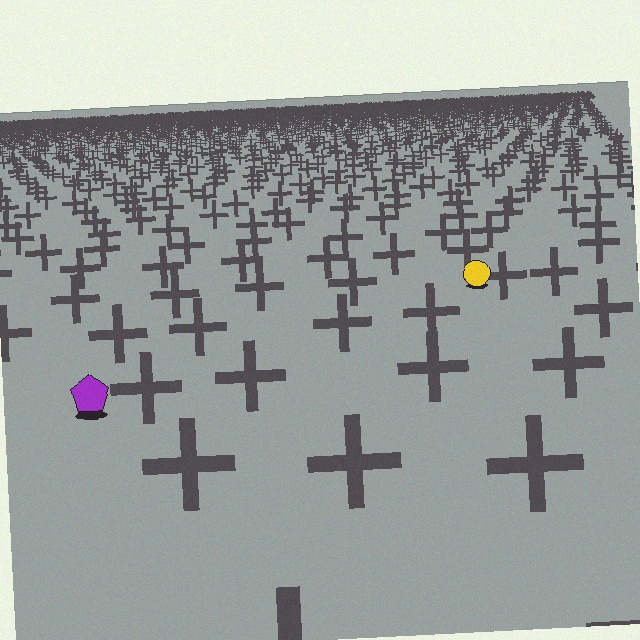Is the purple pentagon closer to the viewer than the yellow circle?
Yes. The purple pentagon is closer — you can tell from the texture gradient: the ground texture is coarser near it.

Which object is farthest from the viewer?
The yellow circle is farthest from the viewer. It appears smaller and the ground texture around it is denser.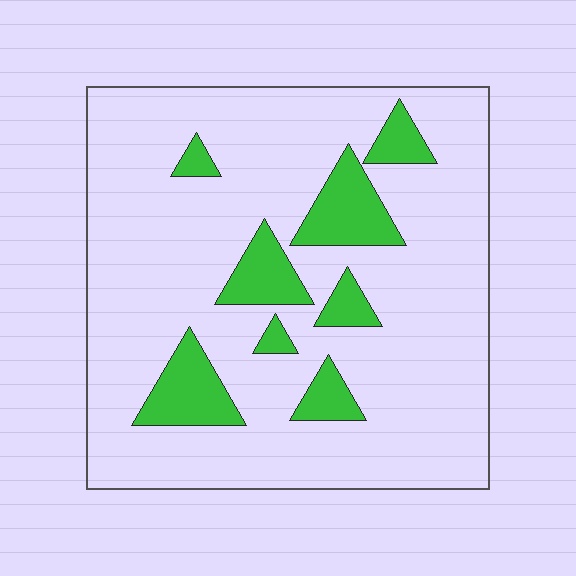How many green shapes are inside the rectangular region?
8.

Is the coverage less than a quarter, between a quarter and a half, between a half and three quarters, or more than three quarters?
Less than a quarter.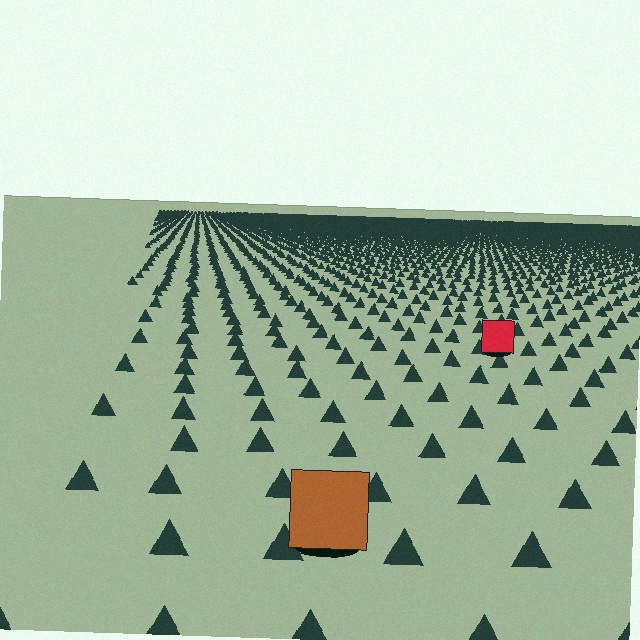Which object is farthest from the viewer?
The red square is farthest from the viewer. It appears smaller and the ground texture around it is denser.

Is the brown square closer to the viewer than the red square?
Yes. The brown square is closer — you can tell from the texture gradient: the ground texture is coarser near it.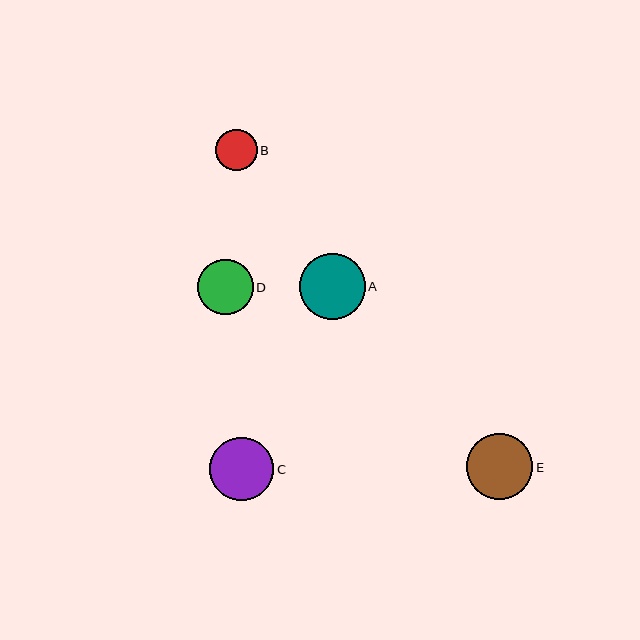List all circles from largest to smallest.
From largest to smallest: A, E, C, D, B.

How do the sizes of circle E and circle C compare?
Circle E and circle C are approximately the same size.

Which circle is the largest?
Circle A is the largest with a size of approximately 66 pixels.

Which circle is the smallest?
Circle B is the smallest with a size of approximately 41 pixels.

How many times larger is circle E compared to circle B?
Circle E is approximately 1.6 times the size of circle B.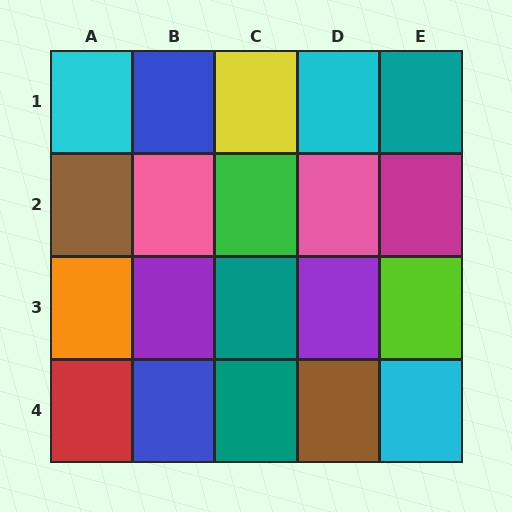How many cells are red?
1 cell is red.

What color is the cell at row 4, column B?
Blue.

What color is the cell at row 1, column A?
Cyan.